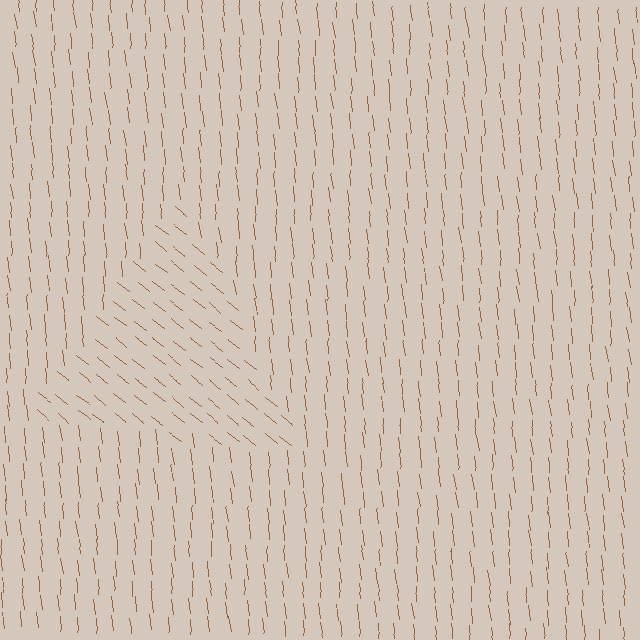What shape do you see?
I see a triangle.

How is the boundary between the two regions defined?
The boundary is defined purely by a change in line orientation (approximately 45 degrees difference). All lines are the same color and thickness.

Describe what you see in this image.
The image is filled with small brown line segments. A triangle region in the image has lines oriented differently from the surrounding lines, creating a visible texture boundary.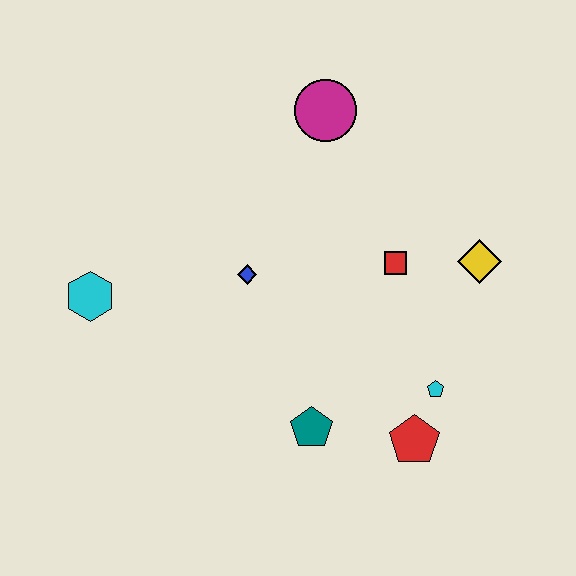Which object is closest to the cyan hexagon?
The blue diamond is closest to the cyan hexagon.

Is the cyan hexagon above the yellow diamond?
No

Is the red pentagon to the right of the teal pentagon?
Yes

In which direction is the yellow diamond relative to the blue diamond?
The yellow diamond is to the right of the blue diamond.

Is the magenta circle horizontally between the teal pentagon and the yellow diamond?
Yes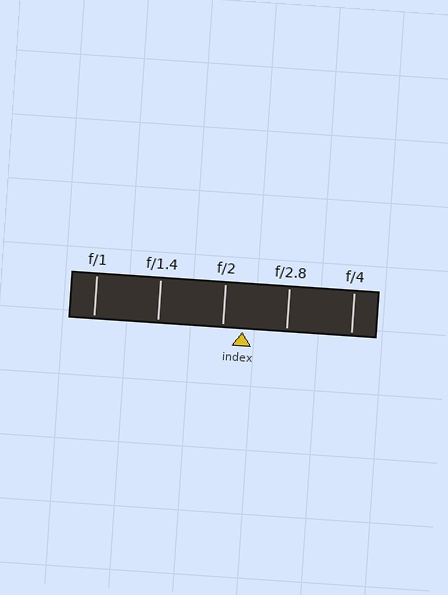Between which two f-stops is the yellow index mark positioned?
The index mark is between f/2 and f/2.8.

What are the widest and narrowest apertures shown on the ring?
The widest aperture shown is f/1 and the narrowest is f/4.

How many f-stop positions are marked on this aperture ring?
There are 5 f-stop positions marked.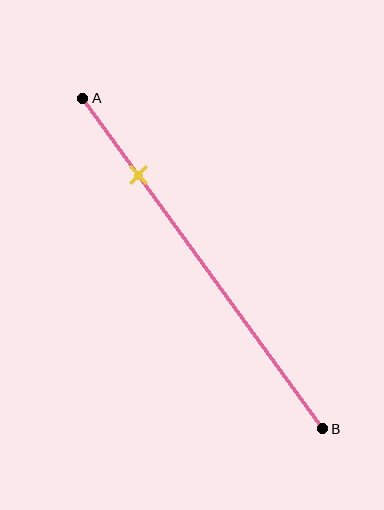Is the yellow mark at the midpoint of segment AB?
No, the mark is at about 25% from A, not at the 50% midpoint.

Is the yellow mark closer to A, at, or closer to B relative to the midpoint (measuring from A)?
The yellow mark is closer to point A than the midpoint of segment AB.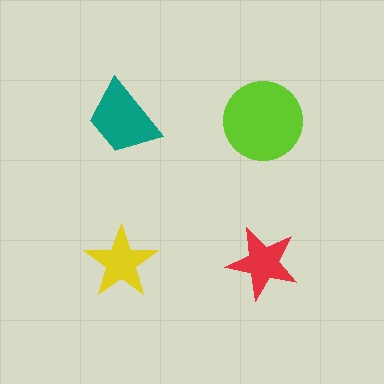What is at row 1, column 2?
A lime circle.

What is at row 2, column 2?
A red star.